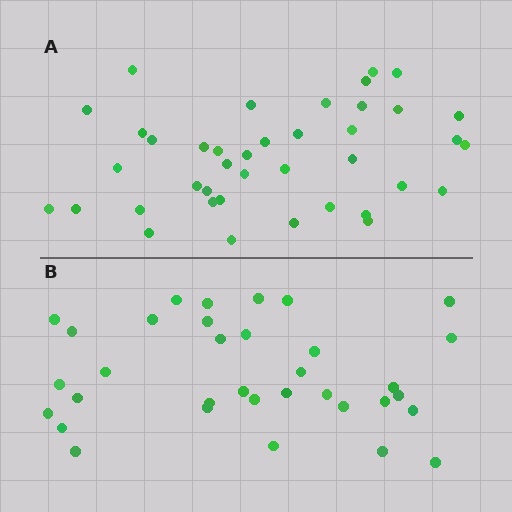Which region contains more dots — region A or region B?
Region A (the top region) has more dots.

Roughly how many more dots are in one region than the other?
Region A has about 6 more dots than region B.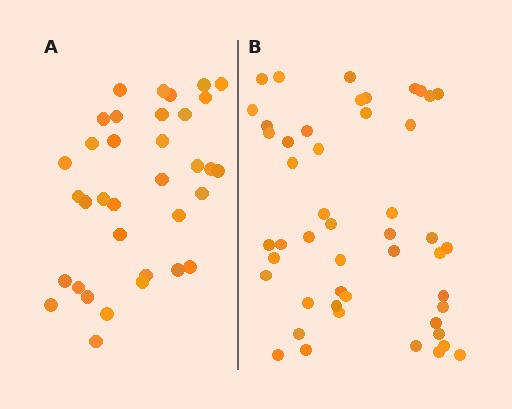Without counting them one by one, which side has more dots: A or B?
Region B (the right region) has more dots.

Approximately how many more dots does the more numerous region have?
Region B has approximately 15 more dots than region A.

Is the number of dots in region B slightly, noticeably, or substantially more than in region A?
Region B has noticeably more, but not dramatically so. The ratio is roughly 1.4 to 1.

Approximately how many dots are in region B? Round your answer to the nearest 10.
About 50 dots. (The exact count is 48, which rounds to 50.)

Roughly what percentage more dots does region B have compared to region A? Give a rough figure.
About 35% more.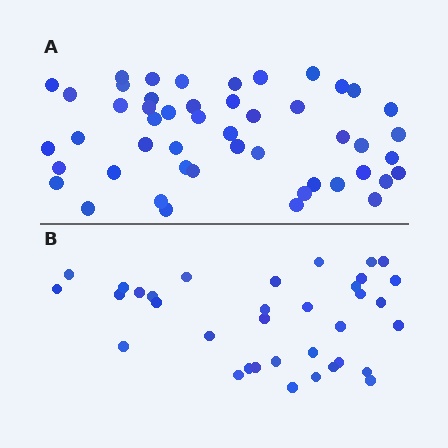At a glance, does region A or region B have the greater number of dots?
Region A (the top region) has more dots.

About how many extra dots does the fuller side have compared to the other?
Region A has approximately 15 more dots than region B.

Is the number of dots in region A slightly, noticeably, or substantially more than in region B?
Region A has noticeably more, but not dramatically so. The ratio is roughly 1.4 to 1.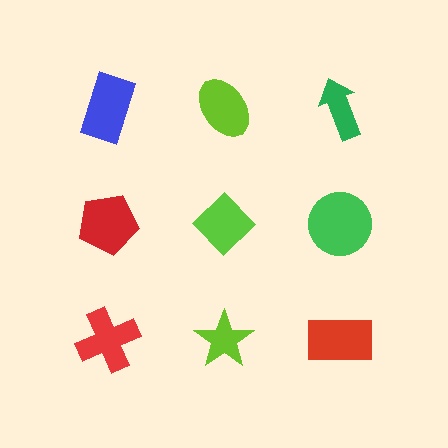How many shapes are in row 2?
3 shapes.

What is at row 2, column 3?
A green circle.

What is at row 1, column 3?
A green arrow.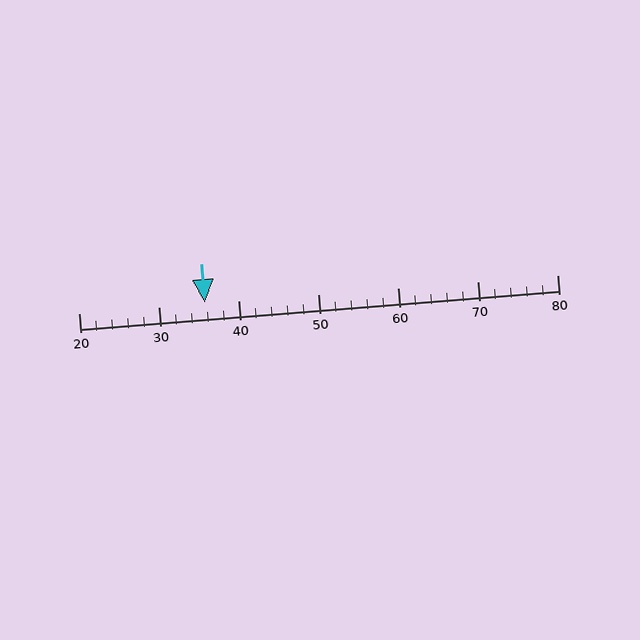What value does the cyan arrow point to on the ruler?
The cyan arrow points to approximately 36.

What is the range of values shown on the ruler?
The ruler shows values from 20 to 80.